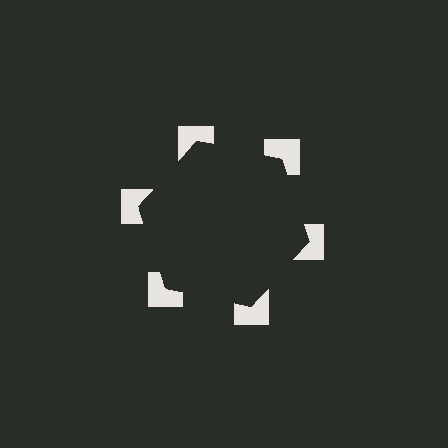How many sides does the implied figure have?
6 sides.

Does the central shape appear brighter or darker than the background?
It typically appears slightly darker than the background, even though no actual brightness change is drawn.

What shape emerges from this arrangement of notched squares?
An illusory hexagon — its edges are inferred from the aligned wedge cuts in the notched squares, not physically drawn.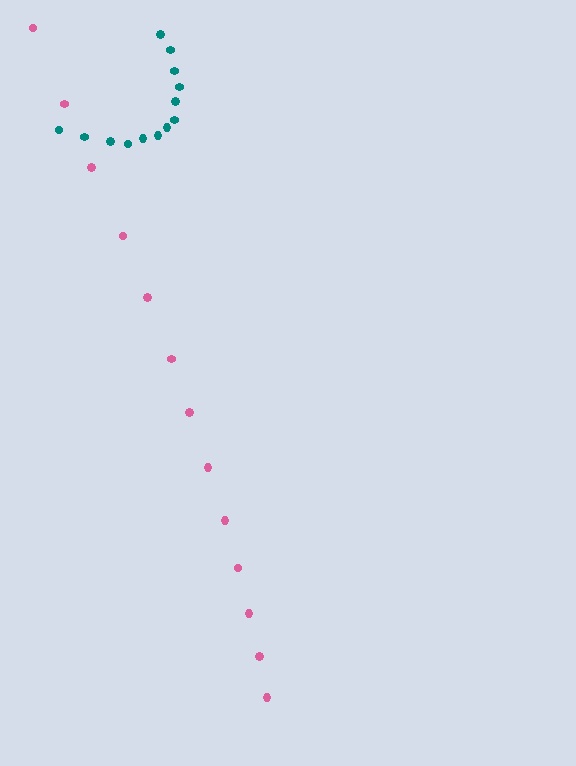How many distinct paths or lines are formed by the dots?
There are 2 distinct paths.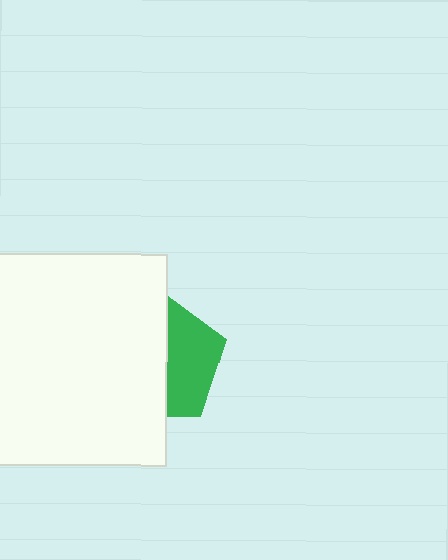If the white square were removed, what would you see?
You would see the complete green pentagon.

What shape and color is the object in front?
The object in front is a white square.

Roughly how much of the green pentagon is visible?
A small part of it is visible (roughly 43%).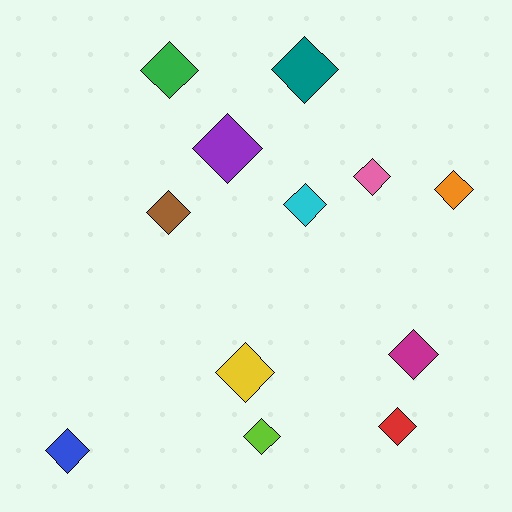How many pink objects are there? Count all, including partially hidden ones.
There is 1 pink object.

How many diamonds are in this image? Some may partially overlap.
There are 12 diamonds.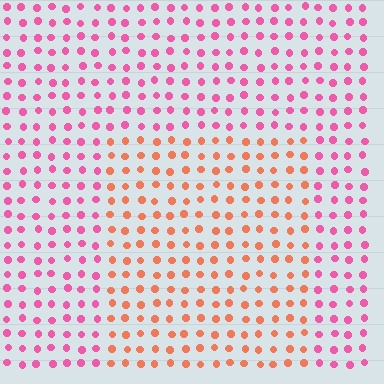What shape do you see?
I see a rectangle.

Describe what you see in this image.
The image is filled with small pink elements in a uniform arrangement. A rectangle-shaped region is visible where the elements are tinted to a slightly different hue, forming a subtle color boundary.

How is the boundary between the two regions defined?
The boundary is defined purely by a slight shift in hue (about 44 degrees). Spacing, size, and orientation are identical on both sides.